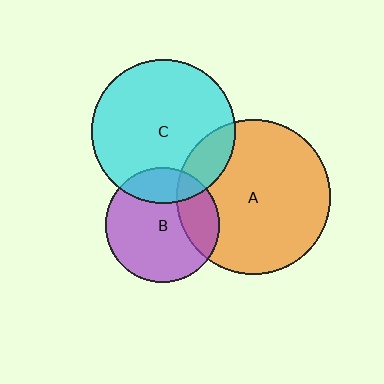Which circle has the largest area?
Circle A (orange).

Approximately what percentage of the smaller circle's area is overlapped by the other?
Approximately 20%.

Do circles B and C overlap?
Yes.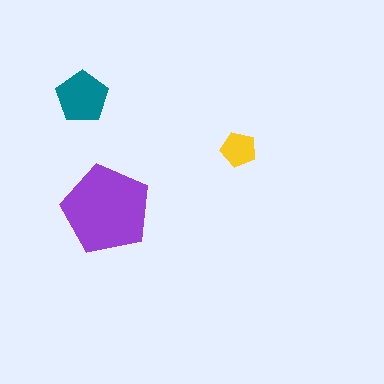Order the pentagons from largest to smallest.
the purple one, the teal one, the yellow one.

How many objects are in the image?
There are 3 objects in the image.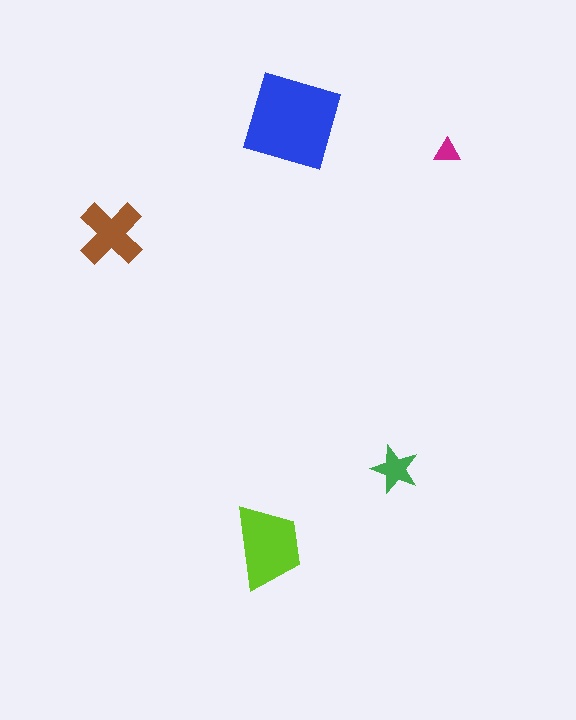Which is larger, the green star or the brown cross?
The brown cross.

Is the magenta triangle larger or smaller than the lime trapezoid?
Smaller.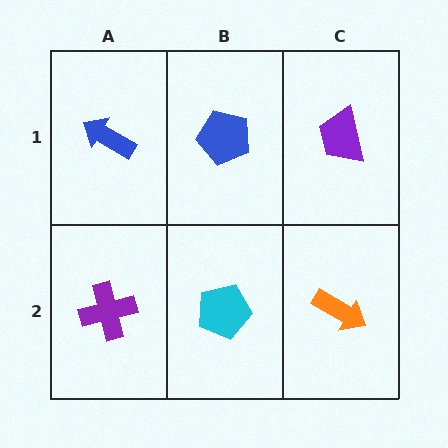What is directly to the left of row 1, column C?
A blue pentagon.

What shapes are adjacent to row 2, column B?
A blue pentagon (row 1, column B), a purple cross (row 2, column A), an orange arrow (row 2, column C).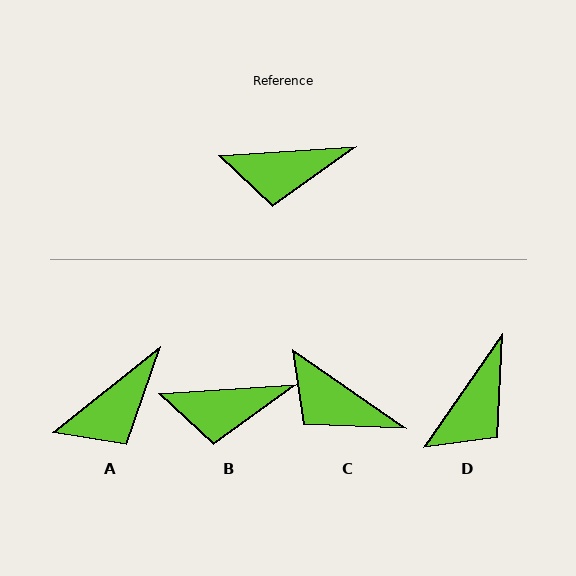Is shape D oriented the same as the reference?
No, it is off by about 52 degrees.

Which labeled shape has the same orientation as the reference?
B.